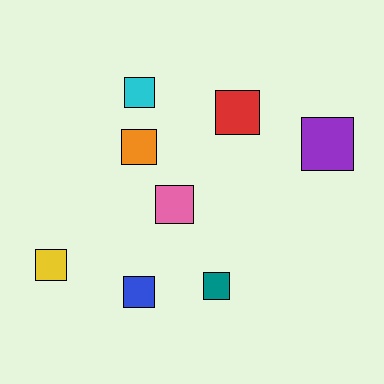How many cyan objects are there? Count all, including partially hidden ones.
There is 1 cyan object.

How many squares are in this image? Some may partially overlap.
There are 8 squares.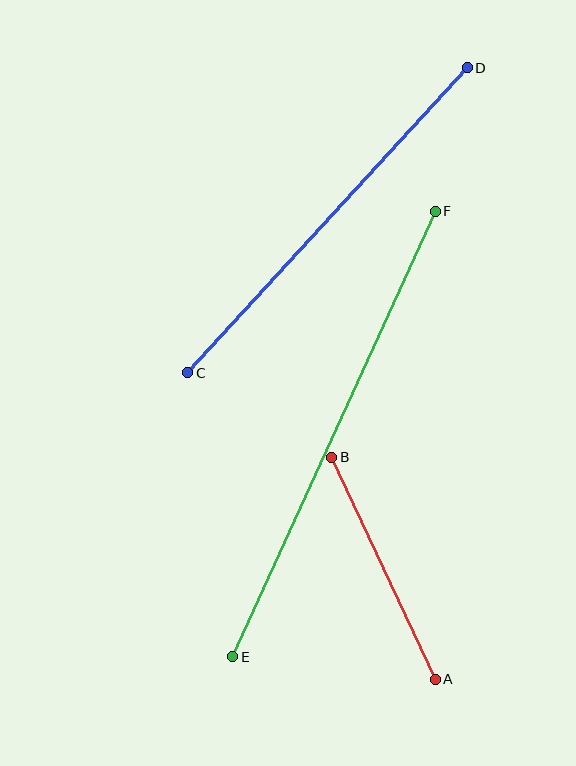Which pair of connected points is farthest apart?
Points E and F are farthest apart.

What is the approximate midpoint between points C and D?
The midpoint is at approximately (328, 220) pixels.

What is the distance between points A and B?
The distance is approximately 245 pixels.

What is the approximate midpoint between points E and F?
The midpoint is at approximately (334, 434) pixels.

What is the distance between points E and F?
The distance is approximately 489 pixels.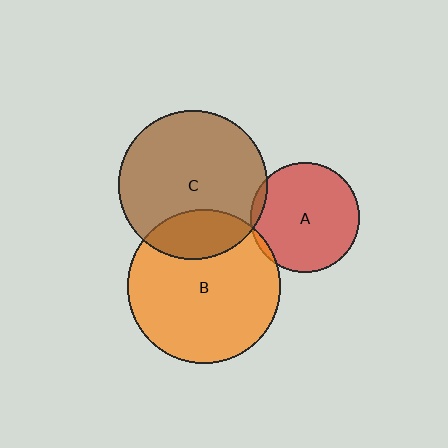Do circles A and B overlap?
Yes.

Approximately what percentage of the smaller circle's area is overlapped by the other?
Approximately 5%.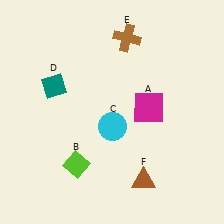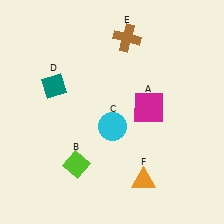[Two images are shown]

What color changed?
The triangle (F) changed from brown in Image 1 to orange in Image 2.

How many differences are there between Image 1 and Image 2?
There is 1 difference between the two images.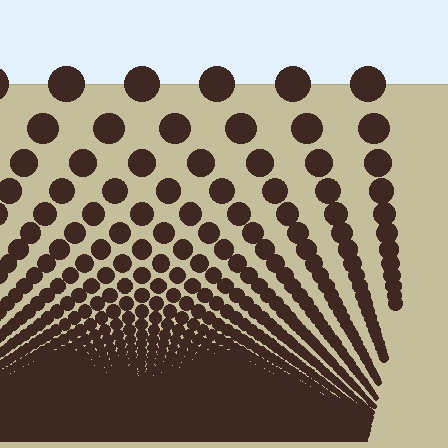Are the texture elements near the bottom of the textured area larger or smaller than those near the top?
Smaller. The gradient is inverted — elements near the bottom are smaller and denser.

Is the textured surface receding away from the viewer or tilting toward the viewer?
The surface appears to tilt toward the viewer. Texture elements get larger and sparser toward the top.